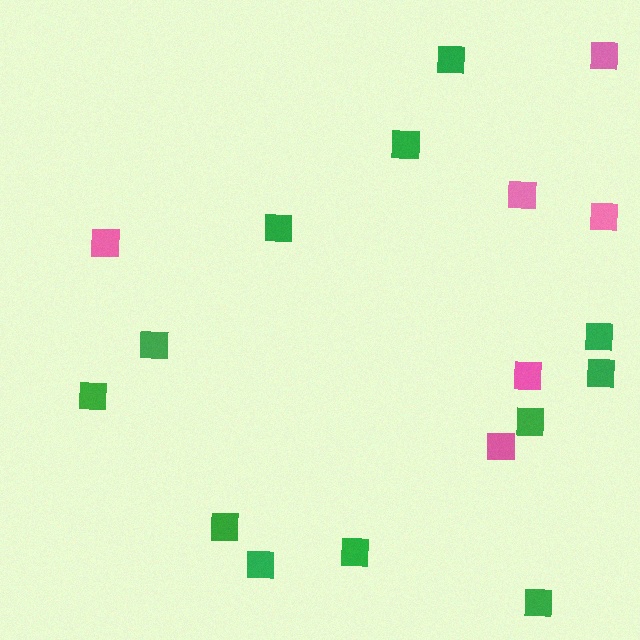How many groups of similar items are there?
There are 2 groups: one group of pink squares (6) and one group of green squares (12).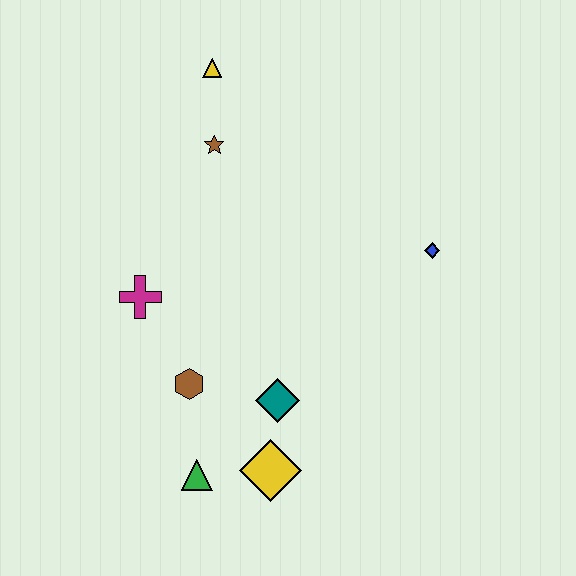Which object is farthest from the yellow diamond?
The yellow triangle is farthest from the yellow diamond.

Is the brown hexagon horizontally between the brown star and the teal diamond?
No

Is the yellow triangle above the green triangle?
Yes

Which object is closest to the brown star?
The yellow triangle is closest to the brown star.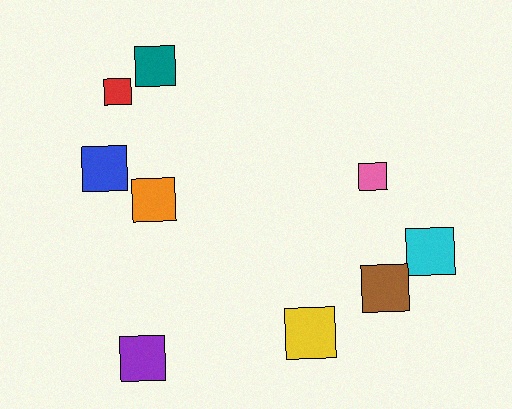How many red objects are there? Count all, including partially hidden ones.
There is 1 red object.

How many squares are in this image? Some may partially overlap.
There are 9 squares.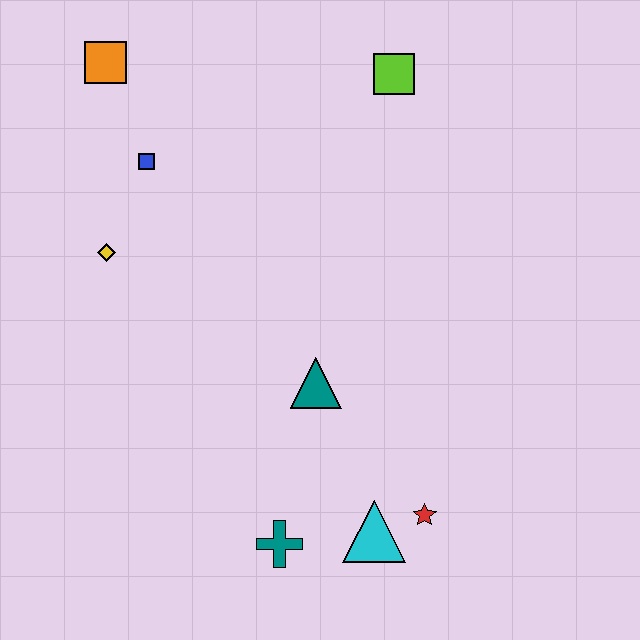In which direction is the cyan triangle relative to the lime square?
The cyan triangle is below the lime square.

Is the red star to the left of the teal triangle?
No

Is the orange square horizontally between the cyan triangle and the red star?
No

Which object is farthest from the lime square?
The teal cross is farthest from the lime square.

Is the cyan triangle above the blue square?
No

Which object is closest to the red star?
The cyan triangle is closest to the red star.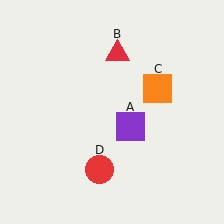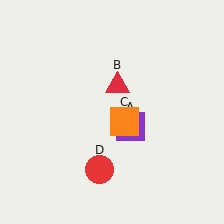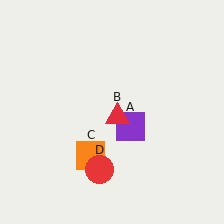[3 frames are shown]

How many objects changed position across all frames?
2 objects changed position: red triangle (object B), orange square (object C).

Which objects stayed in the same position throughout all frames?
Purple square (object A) and red circle (object D) remained stationary.